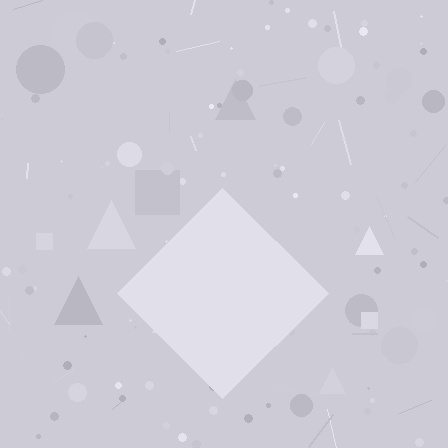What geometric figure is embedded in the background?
A diamond is embedded in the background.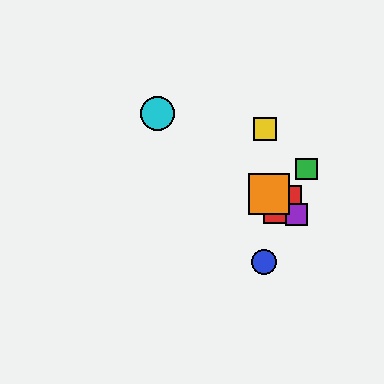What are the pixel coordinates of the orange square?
The orange square is at (269, 194).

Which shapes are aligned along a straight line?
The red square, the purple square, the orange square, the cyan circle are aligned along a straight line.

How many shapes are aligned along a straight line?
4 shapes (the red square, the purple square, the orange square, the cyan circle) are aligned along a straight line.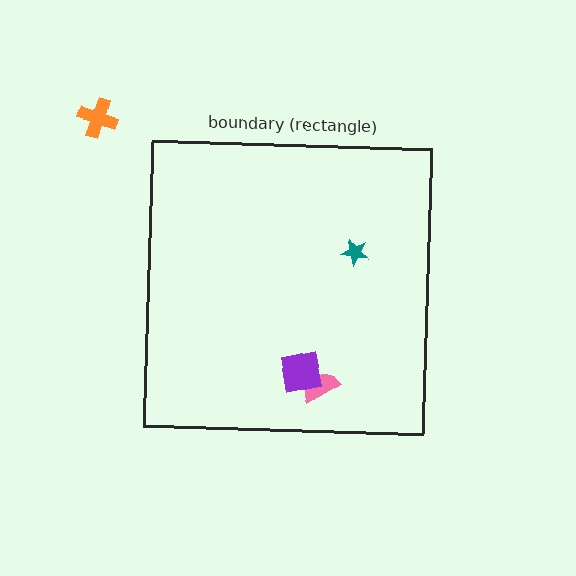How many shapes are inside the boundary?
3 inside, 1 outside.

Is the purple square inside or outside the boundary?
Inside.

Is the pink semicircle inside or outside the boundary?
Inside.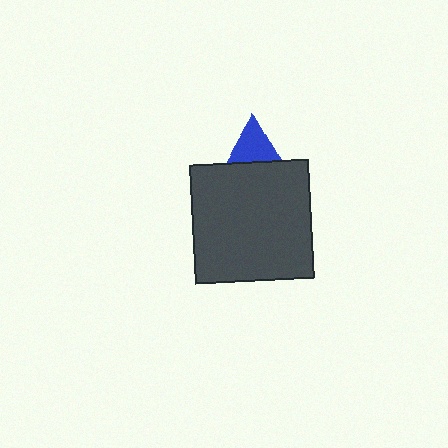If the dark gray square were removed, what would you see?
You would see the complete blue triangle.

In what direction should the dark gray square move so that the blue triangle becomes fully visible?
The dark gray square should move down. That is the shortest direction to clear the overlap and leave the blue triangle fully visible.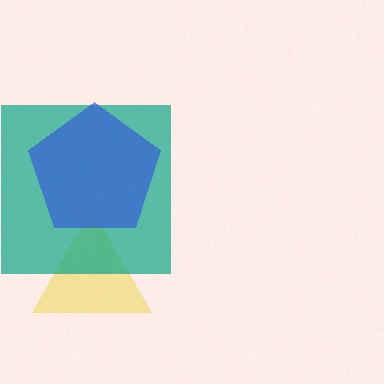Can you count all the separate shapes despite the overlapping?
Yes, there are 3 separate shapes.